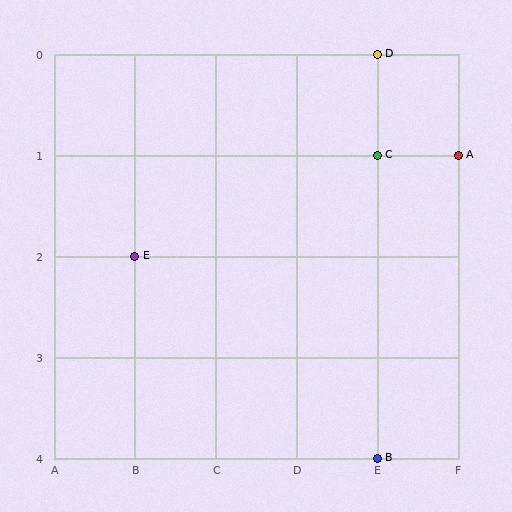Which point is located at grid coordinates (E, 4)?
Point B is at (E, 4).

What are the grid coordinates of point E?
Point E is at grid coordinates (B, 2).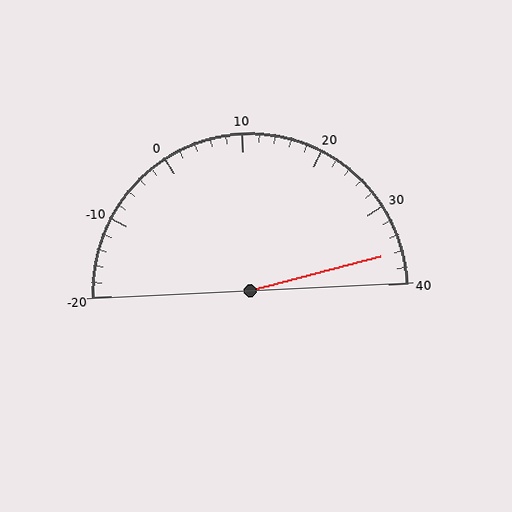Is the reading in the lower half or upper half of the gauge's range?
The reading is in the upper half of the range (-20 to 40).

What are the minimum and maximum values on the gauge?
The gauge ranges from -20 to 40.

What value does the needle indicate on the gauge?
The needle indicates approximately 36.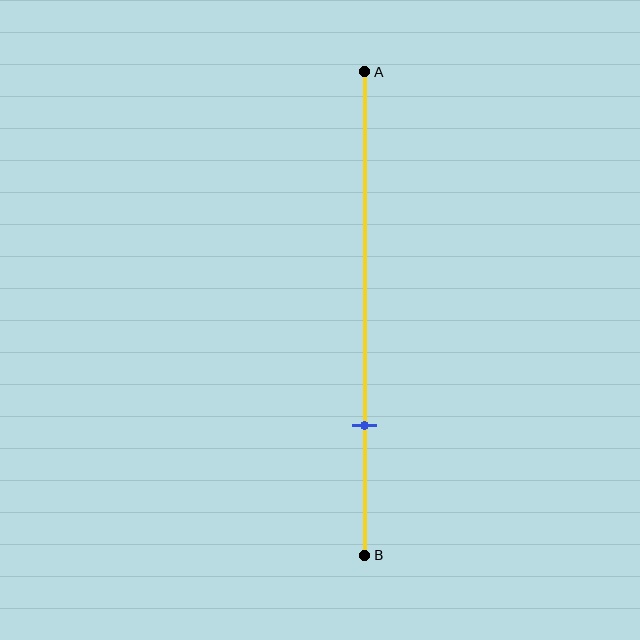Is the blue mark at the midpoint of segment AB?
No, the mark is at about 75% from A, not at the 50% midpoint.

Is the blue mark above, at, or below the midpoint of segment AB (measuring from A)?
The blue mark is below the midpoint of segment AB.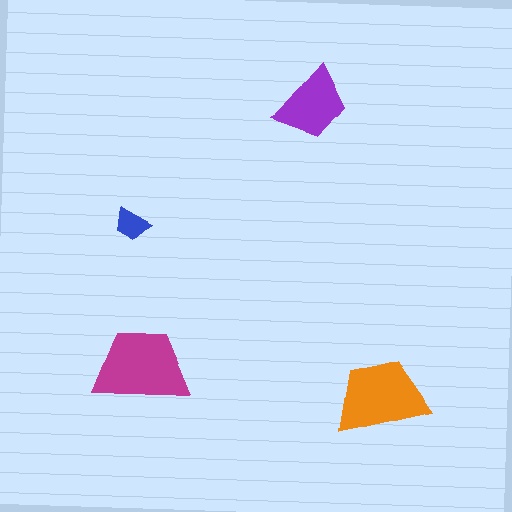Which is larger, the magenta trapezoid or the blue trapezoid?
The magenta one.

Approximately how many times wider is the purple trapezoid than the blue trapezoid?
About 2 times wider.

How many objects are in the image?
There are 4 objects in the image.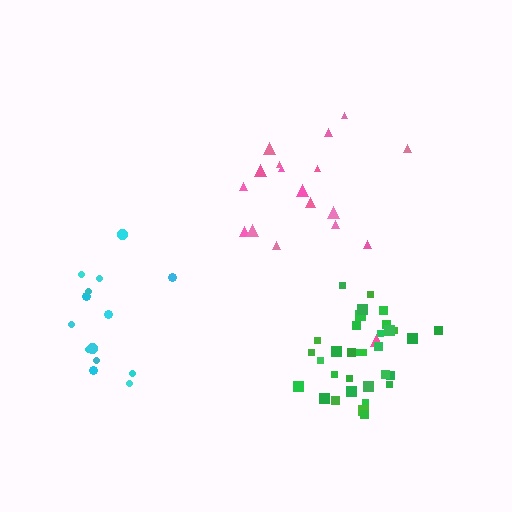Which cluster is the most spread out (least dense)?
Pink.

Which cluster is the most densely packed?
Green.